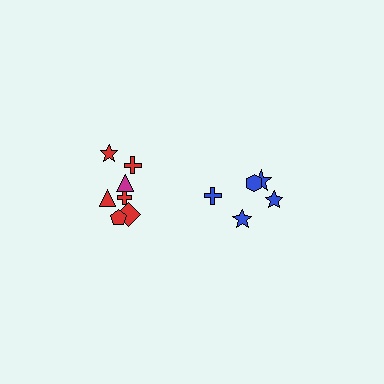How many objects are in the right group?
There are 5 objects.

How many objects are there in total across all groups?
There are 12 objects.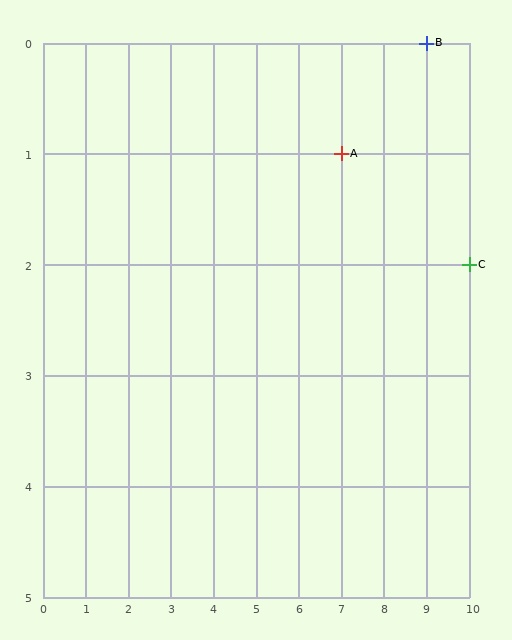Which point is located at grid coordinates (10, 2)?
Point C is at (10, 2).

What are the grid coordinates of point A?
Point A is at grid coordinates (7, 1).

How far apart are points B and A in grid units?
Points B and A are 2 columns and 1 row apart (about 2.2 grid units diagonally).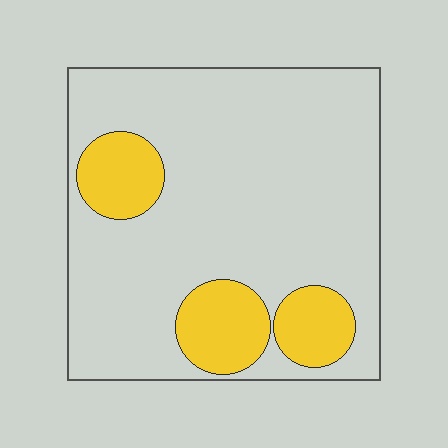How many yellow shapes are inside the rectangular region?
3.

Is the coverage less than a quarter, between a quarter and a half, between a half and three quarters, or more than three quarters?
Less than a quarter.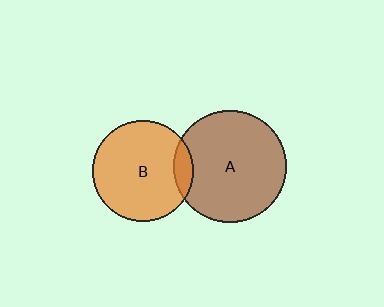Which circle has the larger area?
Circle A (brown).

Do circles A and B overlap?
Yes.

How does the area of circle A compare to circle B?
Approximately 1.3 times.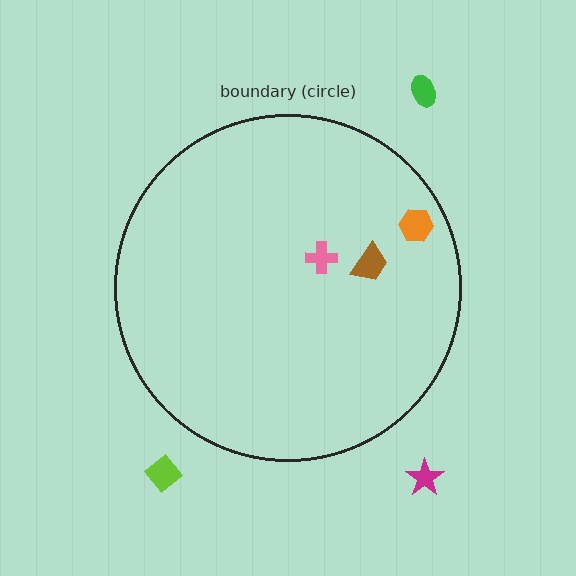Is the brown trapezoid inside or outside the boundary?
Inside.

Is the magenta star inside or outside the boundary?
Outside.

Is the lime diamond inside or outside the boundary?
Outside.